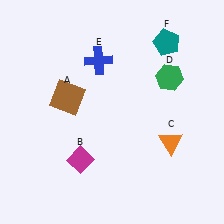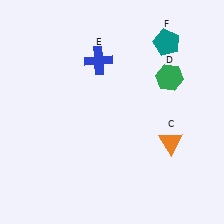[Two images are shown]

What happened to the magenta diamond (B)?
The magenta diamond (B) was removed in Image 2. It was in the bottom-left area of Image 1.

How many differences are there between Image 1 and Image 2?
There are 2 differences between the two images.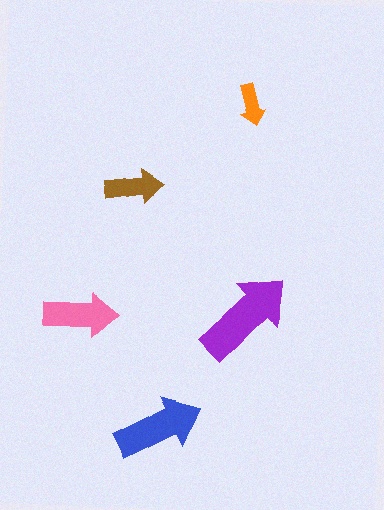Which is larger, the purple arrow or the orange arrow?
The purple one.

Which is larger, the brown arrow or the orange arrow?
The brown one.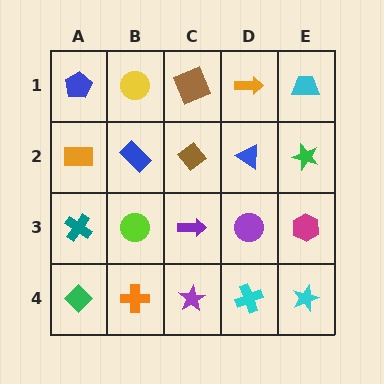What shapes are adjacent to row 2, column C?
A brown square (row 1, column C), a purple arrow (row 3, column C), a blue rectangle (row 2, column B), a blue triangle (row 2, column D).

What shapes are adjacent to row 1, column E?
A green star (row 2, column E), an orange arrow (row 1, column D).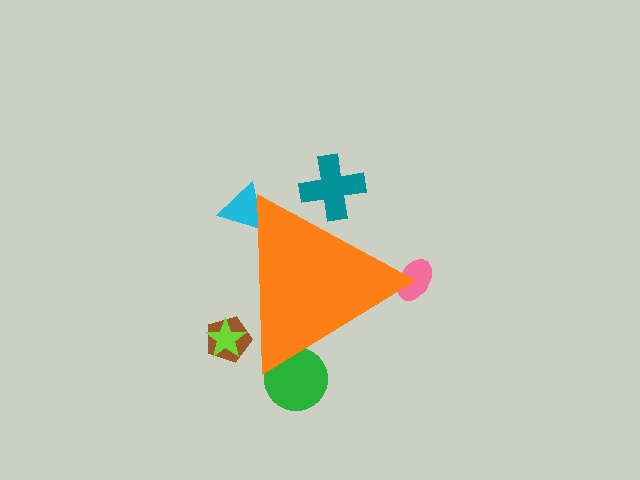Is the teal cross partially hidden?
Yes, the teal cross is partially hidden behind the orange triangle.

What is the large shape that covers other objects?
An orange triangle.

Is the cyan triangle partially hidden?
Yes, the cyan triangle is partially hidden behind the orange triangle.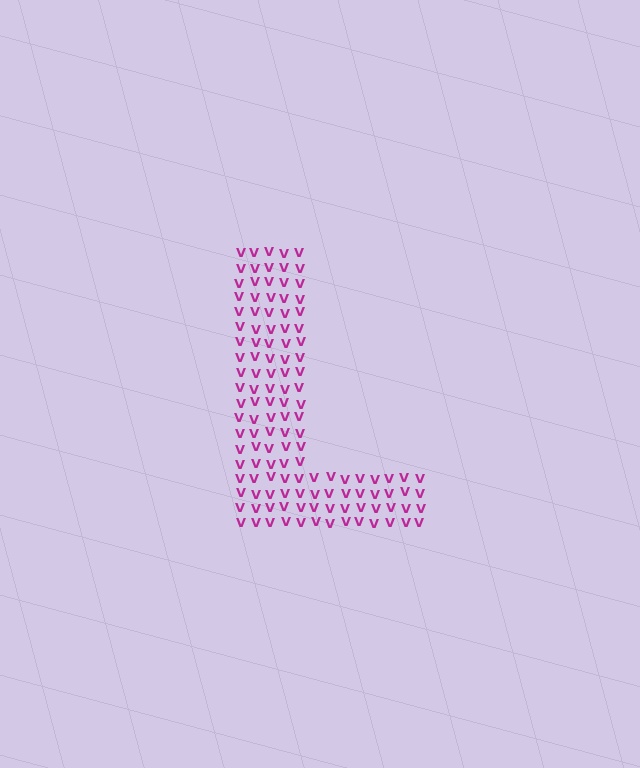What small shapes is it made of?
It is made of small letter V's.